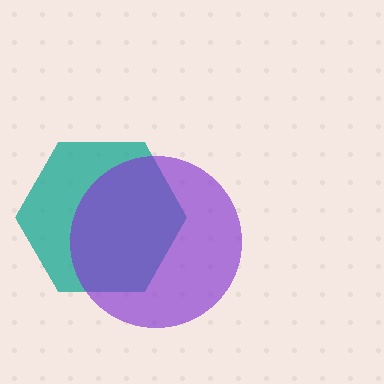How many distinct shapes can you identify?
There are 2 distinct shapes: a teal hexagon, a purple circle.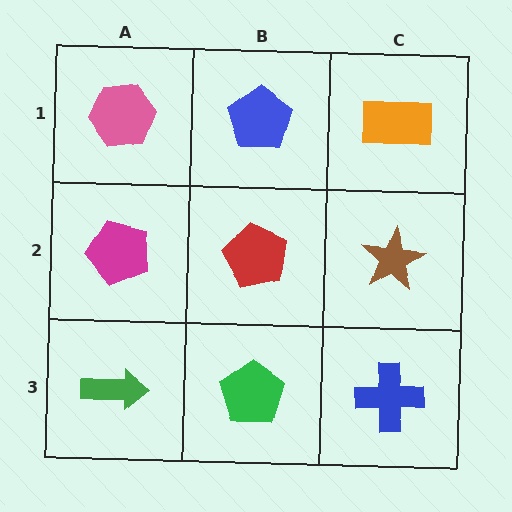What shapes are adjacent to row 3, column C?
A brown star (row 2, column C), a green pentagon (row 3, column B).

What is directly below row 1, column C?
A brown star.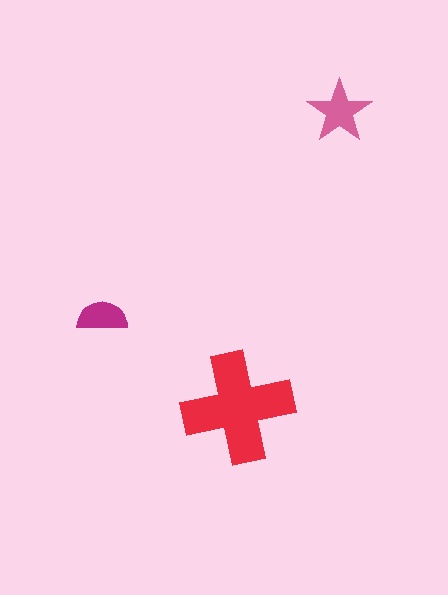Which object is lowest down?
The red cross is bottommost.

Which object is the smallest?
The magenta semicircle.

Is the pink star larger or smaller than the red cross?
Smaller.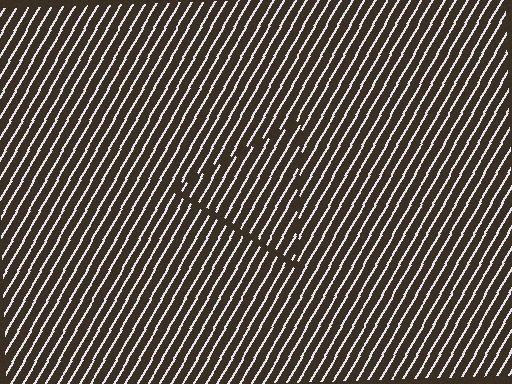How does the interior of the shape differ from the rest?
The interior of the shape contains the same grating, shifted by half a period — the contour is defined by the phase discontinuity where line-ends from the inner and outer gratings abut.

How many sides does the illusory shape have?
3 sides — the line-ends trace a triangle.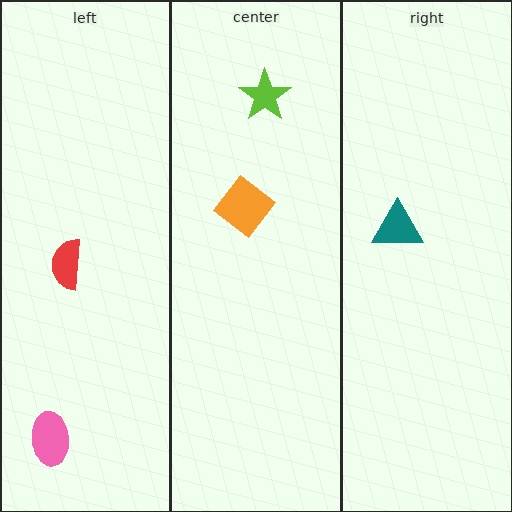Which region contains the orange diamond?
The center region.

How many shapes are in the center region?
2.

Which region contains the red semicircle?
The left region.